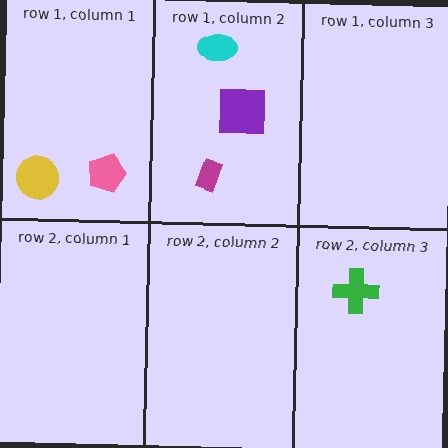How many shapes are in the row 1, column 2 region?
3.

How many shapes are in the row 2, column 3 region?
1.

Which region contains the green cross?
The row 2, column 3 region.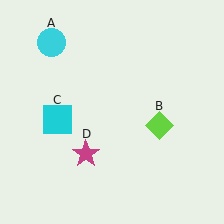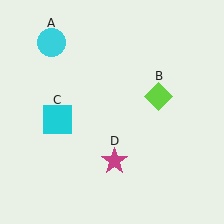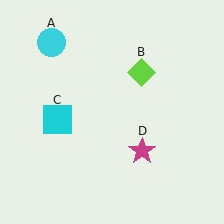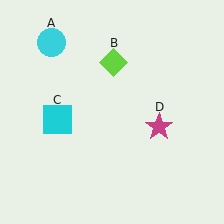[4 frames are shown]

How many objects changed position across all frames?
2 objects changed position: lime diamond (object B), magenta star (object D).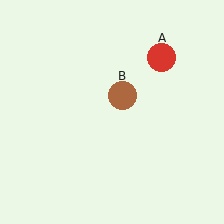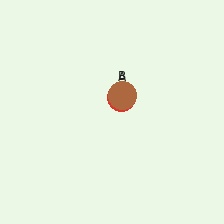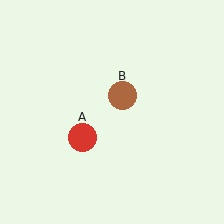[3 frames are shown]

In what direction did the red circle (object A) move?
The red circle (object A) moved down and to the left.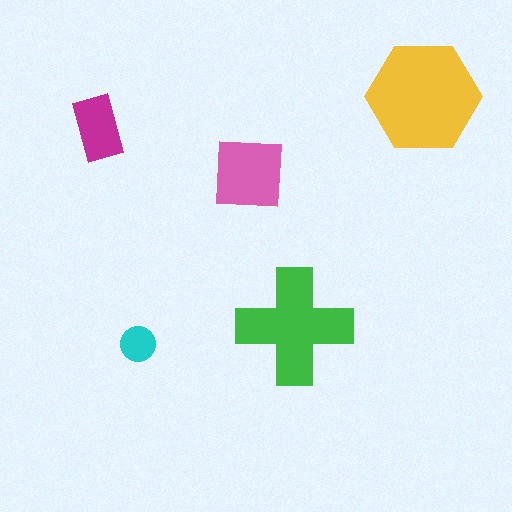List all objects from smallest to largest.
The cyan circle, the magenta rectangle, the pink square, the green cross, the yellow hexagon.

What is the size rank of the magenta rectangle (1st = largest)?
4th.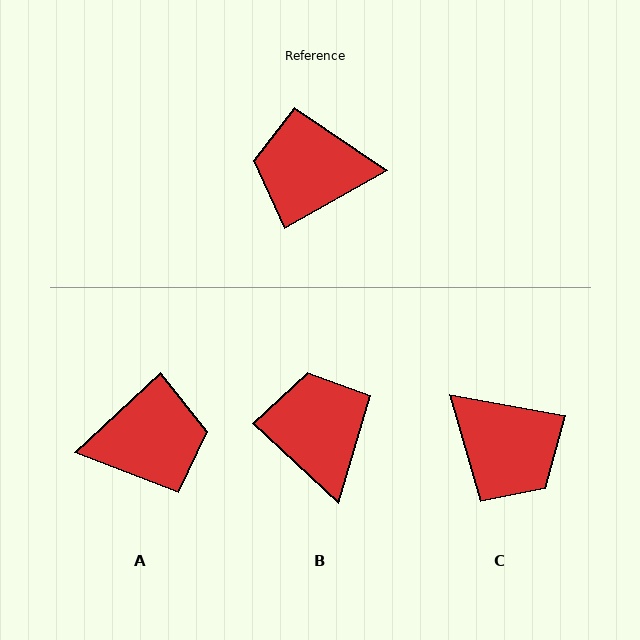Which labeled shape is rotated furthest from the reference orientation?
A, about 166 degrees away.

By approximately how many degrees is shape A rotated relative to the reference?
Approximately 166 degrees clockwise.